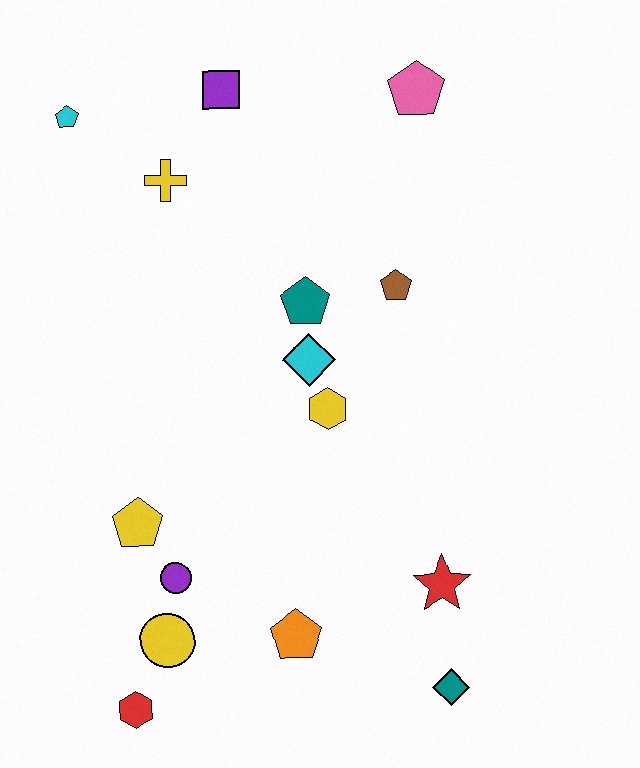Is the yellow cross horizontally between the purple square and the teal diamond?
No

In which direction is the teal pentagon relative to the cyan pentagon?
The teal pentagon is to the right of the cyan pentagon.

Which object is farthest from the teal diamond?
The cyan pentagon is farthest from the teal diamond.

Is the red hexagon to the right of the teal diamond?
No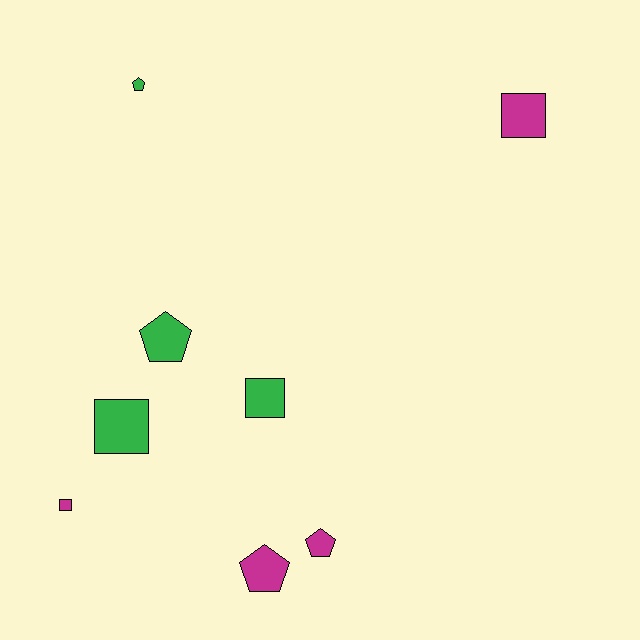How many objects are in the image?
There are 8 objects.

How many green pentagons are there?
There are 2 green pentagons.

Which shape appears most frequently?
Square, with 4 objects.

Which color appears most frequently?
Green, with 4 objects.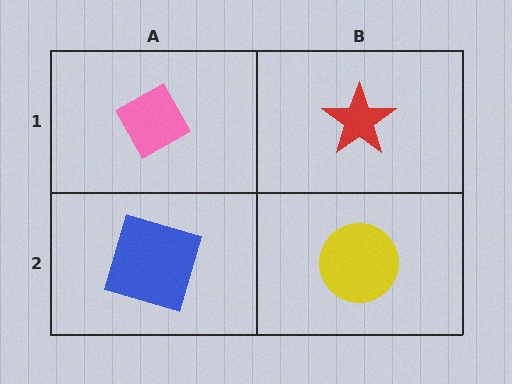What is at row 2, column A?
A blue square.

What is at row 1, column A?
A pink diamond.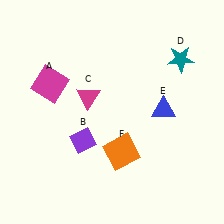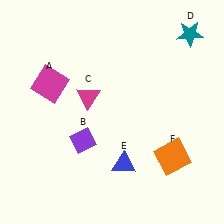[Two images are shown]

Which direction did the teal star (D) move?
The teal star (D) moved up.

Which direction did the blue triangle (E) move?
The blue triangle (E) moved down.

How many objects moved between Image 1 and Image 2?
3 objects moved between the two images.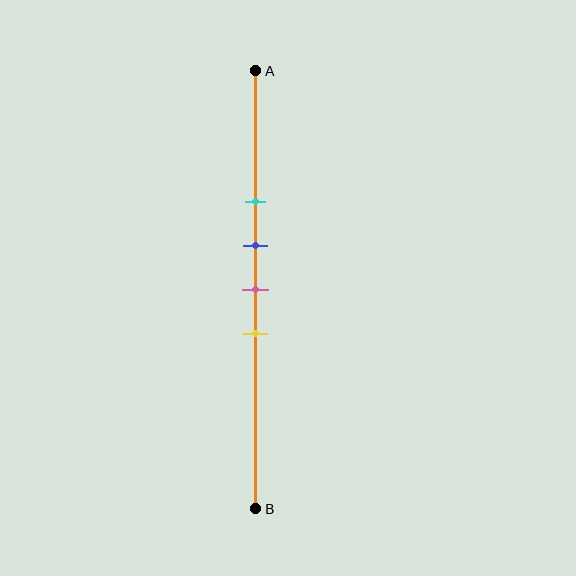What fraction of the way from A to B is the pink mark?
The pink mark is approximately 50% (0.5) of the way from A to B.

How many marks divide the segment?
There are 4 marks dividing the segment.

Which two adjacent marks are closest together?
The blue and pink marks are the closest adjacent pair.